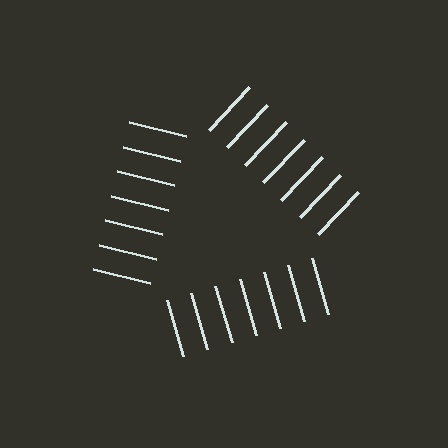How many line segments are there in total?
21 — 7 along each of the 3 edges.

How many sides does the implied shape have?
3 sides — the line-ends trace a triangle.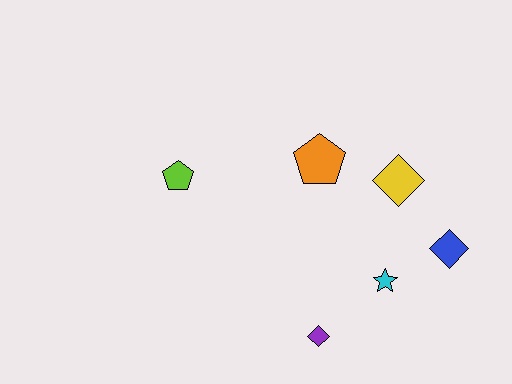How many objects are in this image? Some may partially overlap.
There are 6 objects.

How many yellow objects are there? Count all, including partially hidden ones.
There is 1 yellow object.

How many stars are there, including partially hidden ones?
There is 1 star.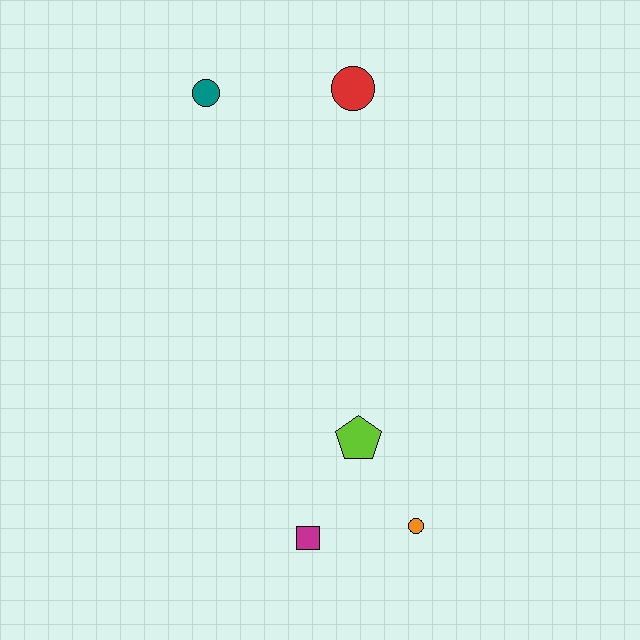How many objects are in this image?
There are 5 objects.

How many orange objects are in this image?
There is 1 orange object.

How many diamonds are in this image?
There are no diamonds.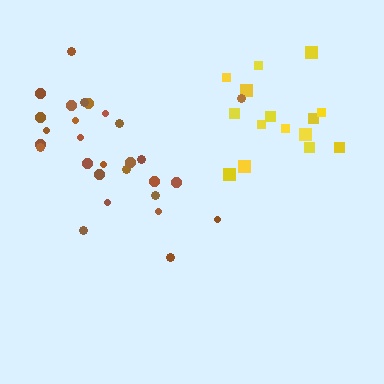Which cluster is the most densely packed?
Yellow.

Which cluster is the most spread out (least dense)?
Brown.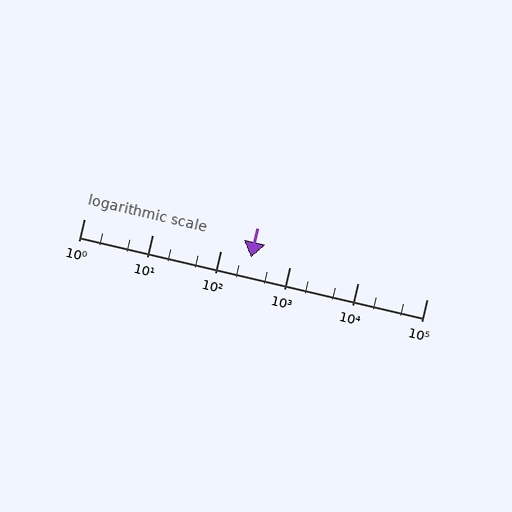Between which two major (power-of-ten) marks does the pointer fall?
The pointer is between 100 and 1000.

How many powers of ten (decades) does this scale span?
The scale spans 5 decades, from 1 to 100000.